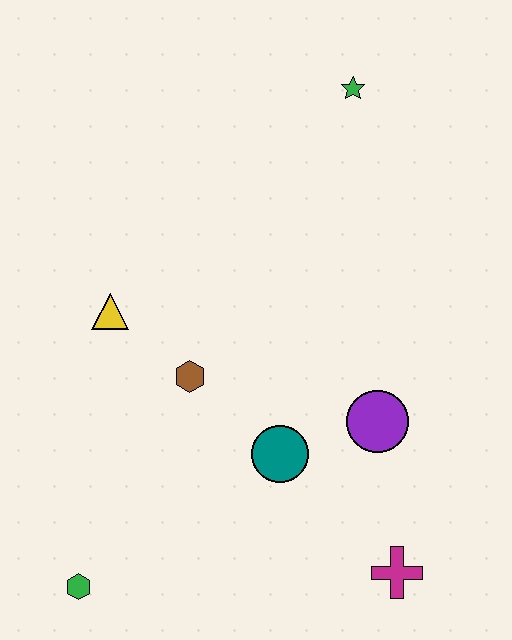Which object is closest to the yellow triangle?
The brown hexagon is closest to the yellow triangle.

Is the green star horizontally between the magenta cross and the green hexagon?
Yes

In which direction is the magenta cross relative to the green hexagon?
The magenta cross is to the right of the green hexagon.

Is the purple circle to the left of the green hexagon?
No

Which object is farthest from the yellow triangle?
The magenta cross is farthest from the yellow triangle.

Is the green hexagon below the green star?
Yes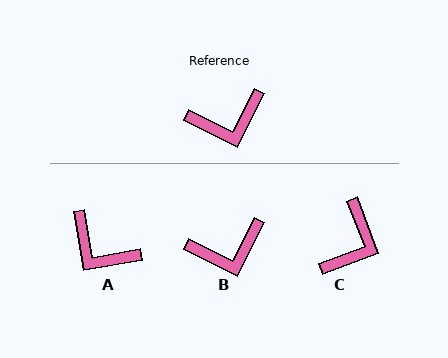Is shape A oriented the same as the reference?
No, it is off by about 53 degrees.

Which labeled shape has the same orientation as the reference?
B.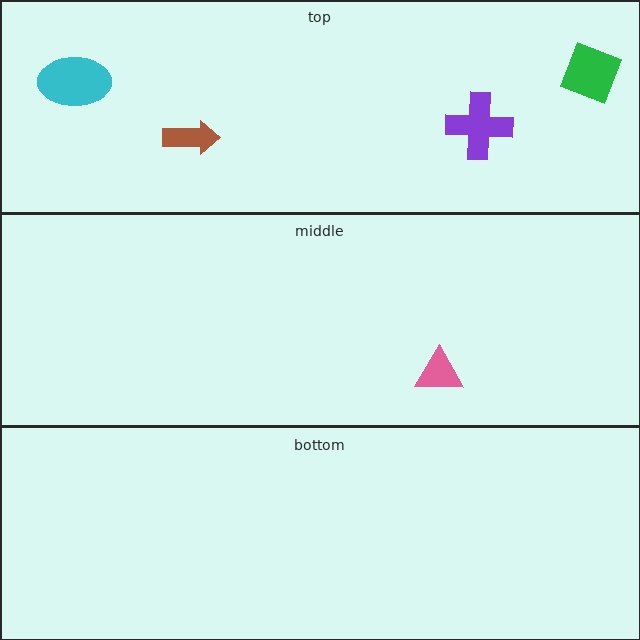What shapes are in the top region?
The green square, the brown arrow, the purple cross, the cyan ellipse.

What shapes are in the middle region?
The pink triangle.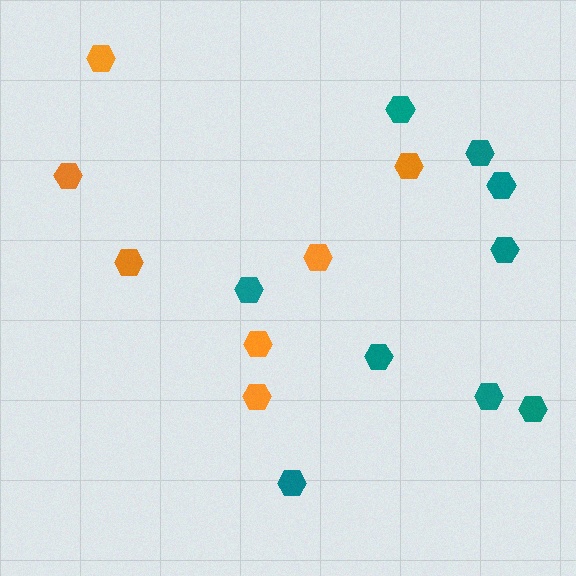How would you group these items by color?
There are 2 groups: one group of teal hexagons (9) and one group of orange hexagons (7).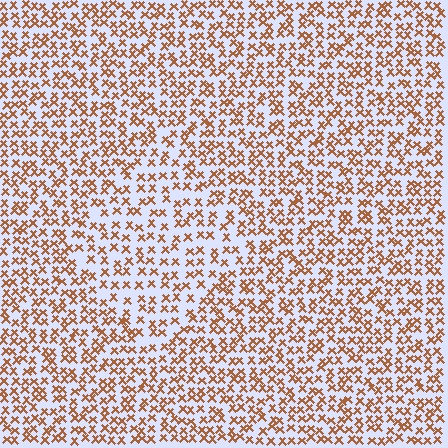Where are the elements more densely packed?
The elements are more densely packed outside the diamond boundary.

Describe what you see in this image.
The image contains small brown elements arranged at two different densities. A diamond-shaped region is visible where the elements are less densely packed than the surrounding area.